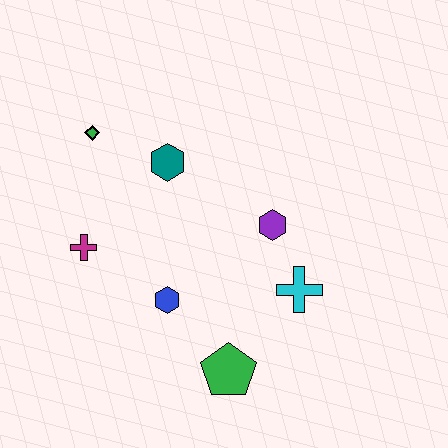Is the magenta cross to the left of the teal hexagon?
Yes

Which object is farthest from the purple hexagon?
The green diamond is farthest from the purple hexagon.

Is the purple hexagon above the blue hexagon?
Yes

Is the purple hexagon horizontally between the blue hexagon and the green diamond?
No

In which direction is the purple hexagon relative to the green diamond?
The purple hexagon is to the right of the green diamond.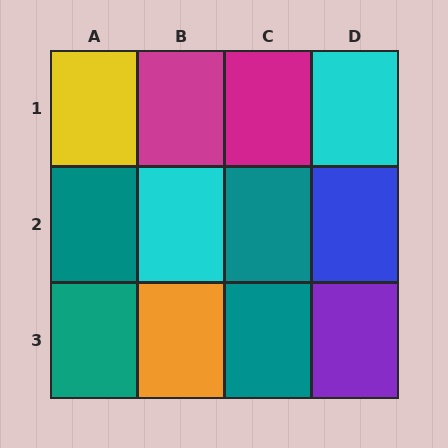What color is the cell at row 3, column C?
Teal.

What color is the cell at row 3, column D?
Purple.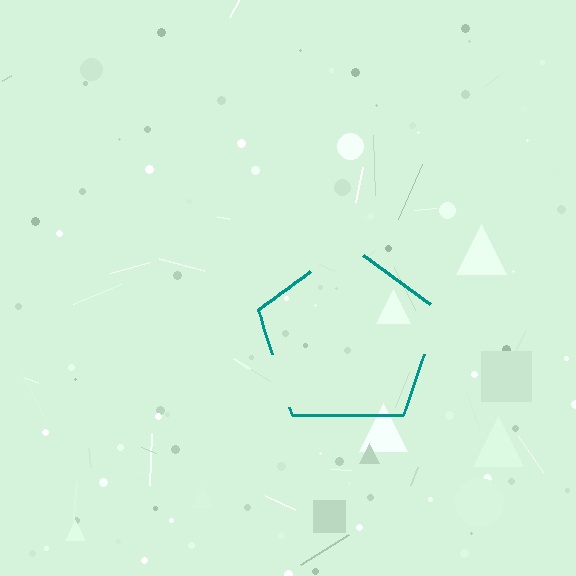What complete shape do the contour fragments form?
The contour fragments form a pentagon.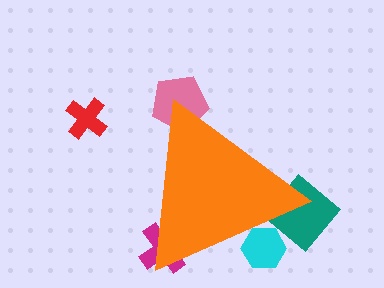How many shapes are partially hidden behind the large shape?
4 shapes are partially hidden.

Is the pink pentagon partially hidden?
Yes, the pink pentagon is partially hidden behind the orange triangle.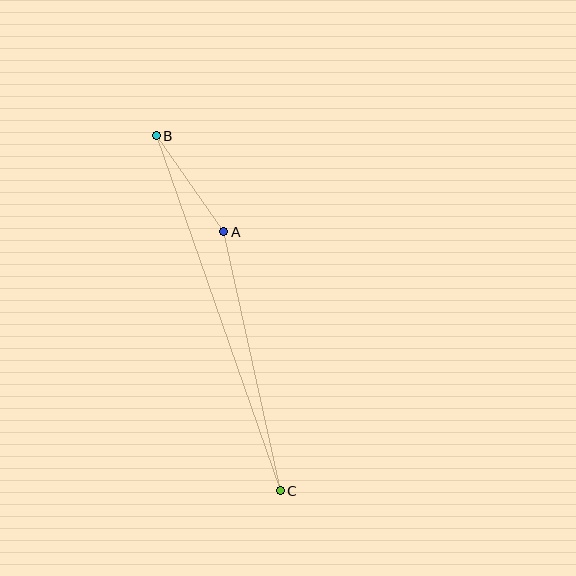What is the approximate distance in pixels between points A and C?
The distance between A and C is approximately 265 pixels.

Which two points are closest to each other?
Points A and B are closest to each other.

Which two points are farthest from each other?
Points B and C are farthest from each other.